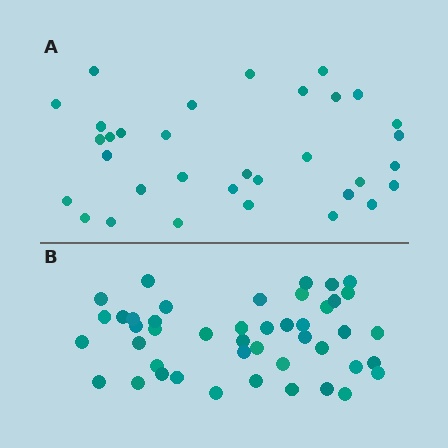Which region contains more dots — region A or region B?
Region B (the bottom region) has more dots.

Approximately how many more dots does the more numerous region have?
Region B has roughly 12 or so more dots than region A.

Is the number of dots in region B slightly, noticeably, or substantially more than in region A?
Region B has noticeably more, but not dramatically so. The ratio is roughly 1.4 to 1.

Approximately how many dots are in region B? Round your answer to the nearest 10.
About 40 dots. (The exact count is 45, which rounds to 40.)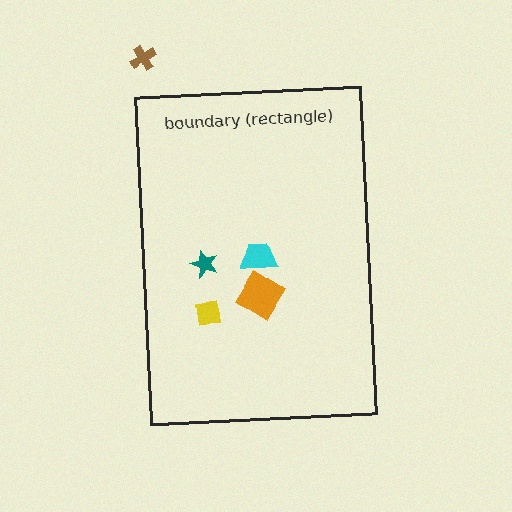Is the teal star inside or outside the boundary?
Inside.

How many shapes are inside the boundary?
4 inside, 1 outside.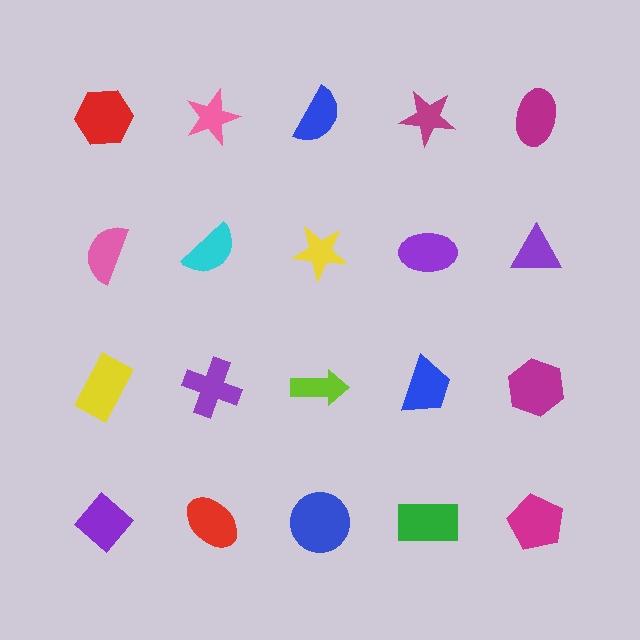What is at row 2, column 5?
A purple triangle.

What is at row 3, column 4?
A blue trapezoid.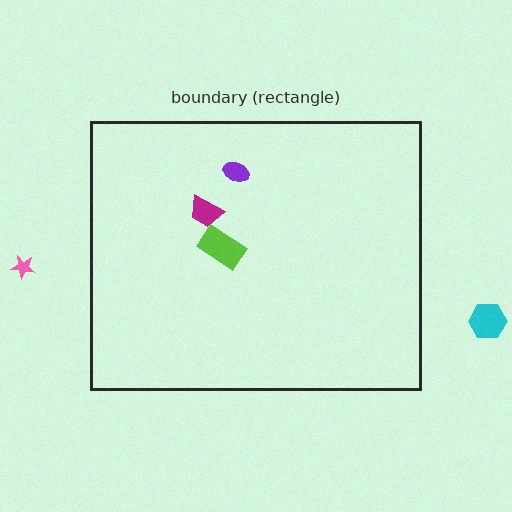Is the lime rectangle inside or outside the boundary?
Inside.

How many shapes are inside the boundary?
3 inside, 2 outside.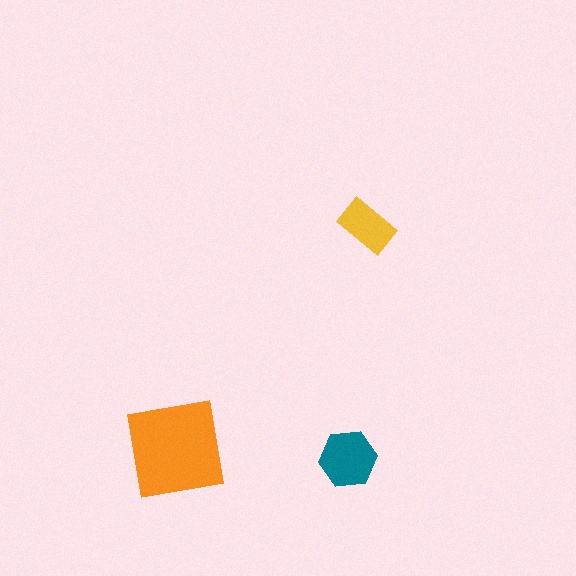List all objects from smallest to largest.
The yellow rectangle, the teal hexagon, the orange square.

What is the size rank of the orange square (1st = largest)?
1st.